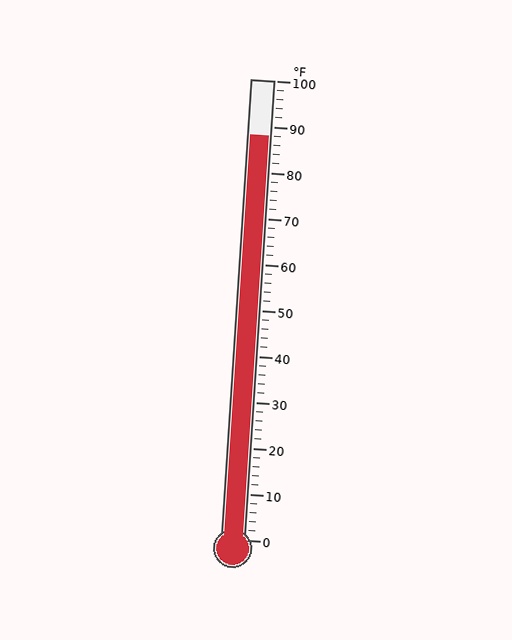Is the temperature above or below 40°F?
The temperature is above 40°F.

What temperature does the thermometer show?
The thermometer shows approximately 88°F.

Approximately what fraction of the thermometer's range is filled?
The thermometer is filled to approximately 90% of its range.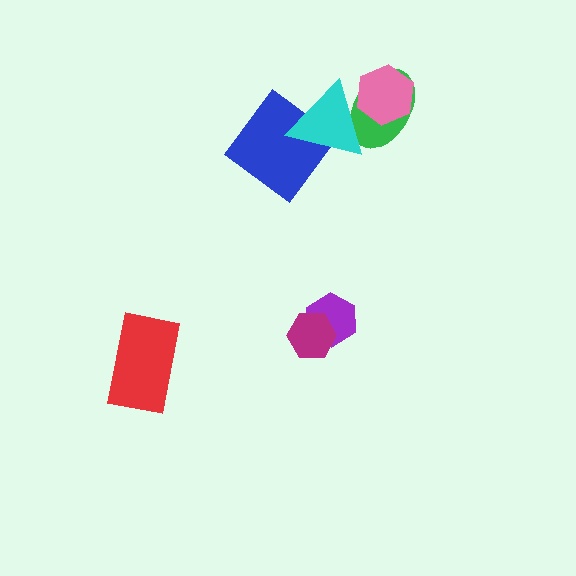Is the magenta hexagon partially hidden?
No, no other shape covers it.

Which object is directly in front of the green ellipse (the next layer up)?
The pink hexagon is directly in front of the green ellipse.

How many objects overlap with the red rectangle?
0 objects overlap with the red rectangle.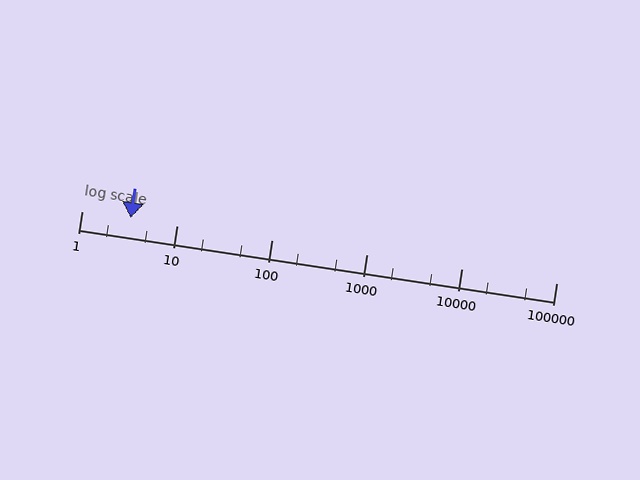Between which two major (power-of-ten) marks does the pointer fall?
The pointer is between 1 and 10.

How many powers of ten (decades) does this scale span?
The scale spans 5 decades, from 1 to 100000.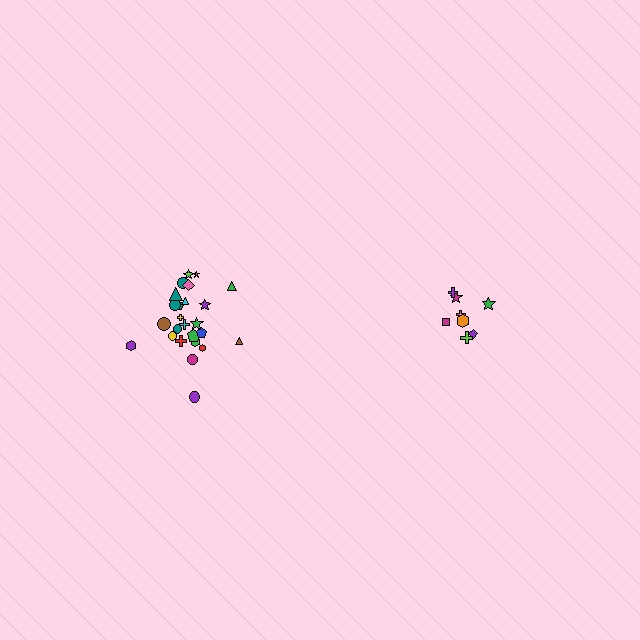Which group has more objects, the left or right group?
The left group.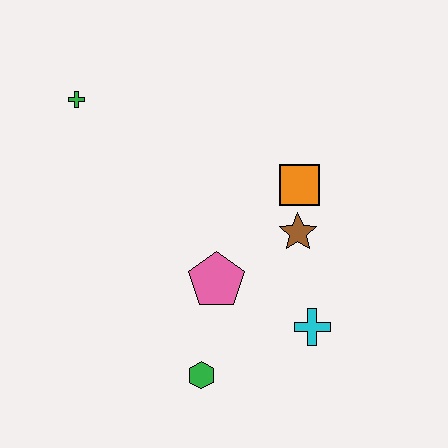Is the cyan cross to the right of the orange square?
Yes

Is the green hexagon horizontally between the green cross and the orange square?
Yes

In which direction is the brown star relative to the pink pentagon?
The brown star is to the right of the pink pentagon.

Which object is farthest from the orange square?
The green cross is farthest from the orange square.